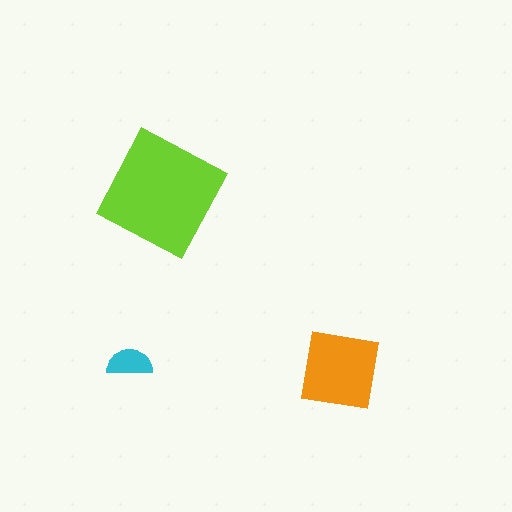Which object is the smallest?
The cyan semicircle.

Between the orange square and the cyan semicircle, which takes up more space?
The orange square.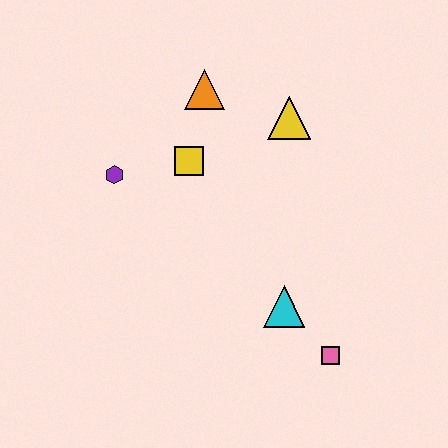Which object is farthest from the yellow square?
The pink square is farthest from the yellow square.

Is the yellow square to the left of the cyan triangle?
Yes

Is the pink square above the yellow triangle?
No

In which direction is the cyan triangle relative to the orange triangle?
The cyan triangle is below the orange triangle.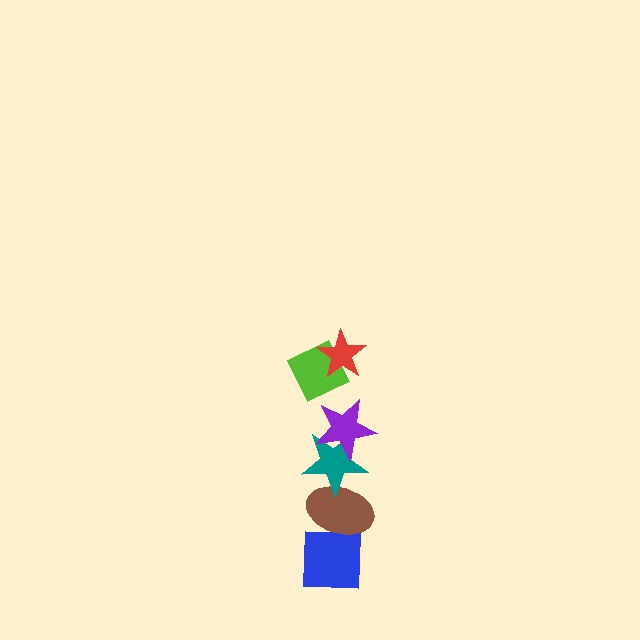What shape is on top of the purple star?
The lime diamond is on top of the purple star.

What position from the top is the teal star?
The teal star is 4th from the top.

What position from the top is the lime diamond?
The lime diamond is 2nd from the top.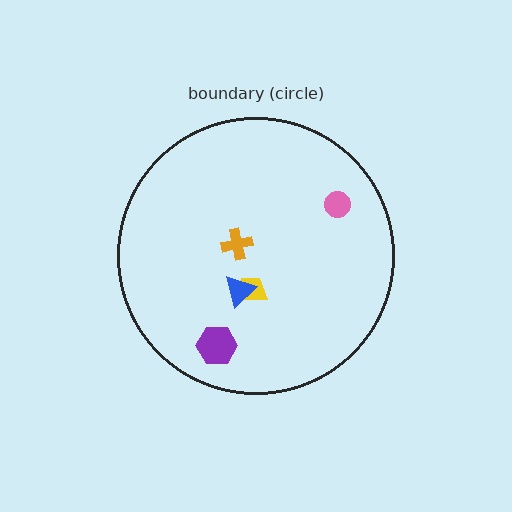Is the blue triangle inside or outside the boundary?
Inside.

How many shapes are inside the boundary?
5 inside, 0 outside.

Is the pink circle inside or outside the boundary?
Inside.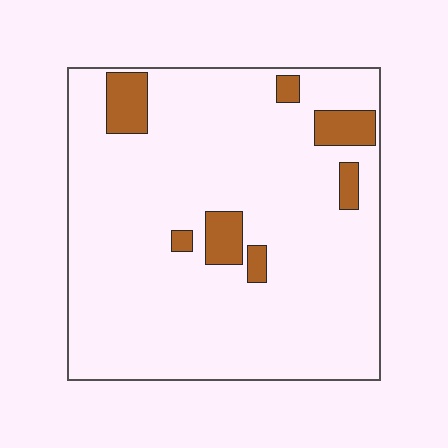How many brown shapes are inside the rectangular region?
7.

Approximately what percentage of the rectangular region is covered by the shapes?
Approximately 10%.